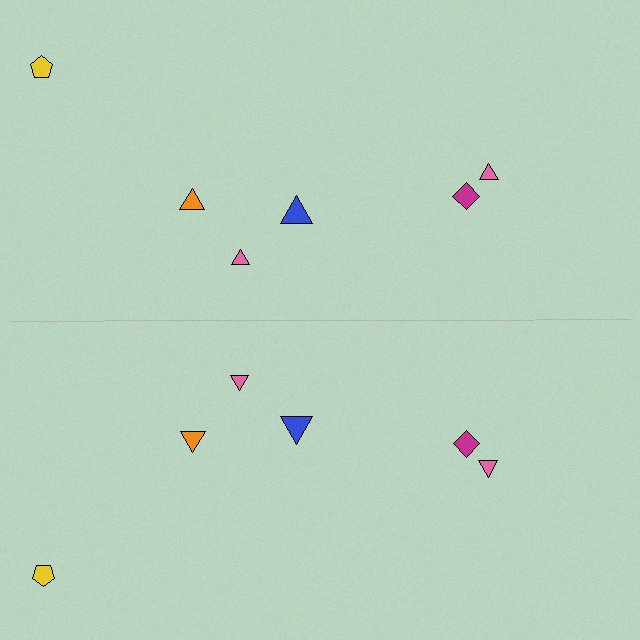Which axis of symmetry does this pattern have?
The pattern has a horizontal axis of symmetry running through the center of the image.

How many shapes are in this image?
There are 12 shapes in this image.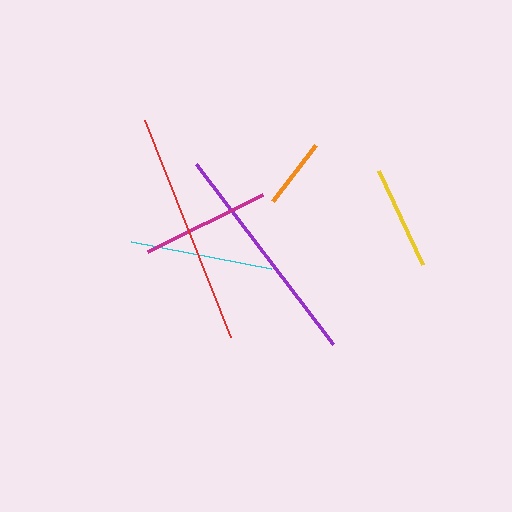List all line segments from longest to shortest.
From longest to shortest: red, purple, cyan, magenta, yellow, orange.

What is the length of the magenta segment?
The magenta segment is approximately 129 pixels long.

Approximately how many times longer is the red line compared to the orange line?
The red line is approximately 3.3 times the length of the orange line.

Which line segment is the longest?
The red line is the longest at approximately 234 pixels.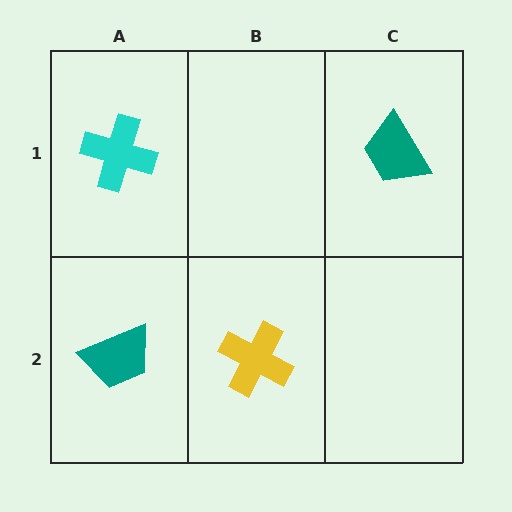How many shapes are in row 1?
2 shapes.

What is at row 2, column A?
A teal trapezoid.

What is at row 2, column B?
A yellow cross.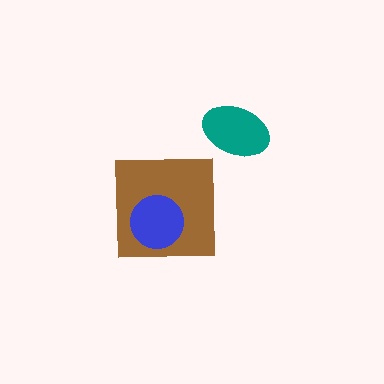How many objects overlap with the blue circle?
1 object overlaps with the blue circle.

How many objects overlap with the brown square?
1 object overlaps with the brown square.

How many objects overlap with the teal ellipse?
0 objects overlap with the teal ellipse.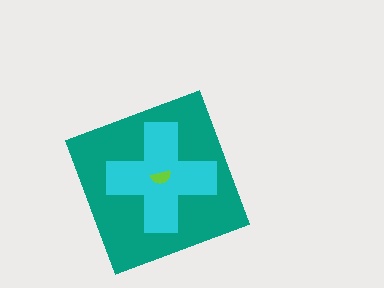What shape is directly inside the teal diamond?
The cyan cross.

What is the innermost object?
The lime semicircle.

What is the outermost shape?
The teal diamond.